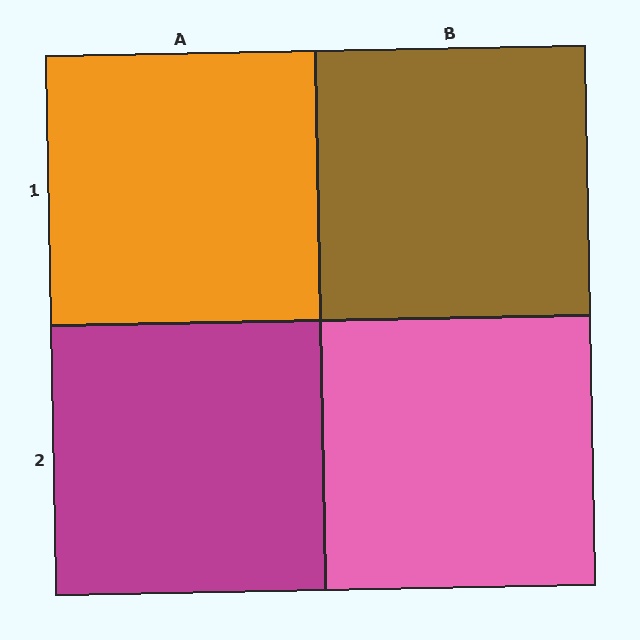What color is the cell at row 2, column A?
Magenta.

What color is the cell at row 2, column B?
Pink.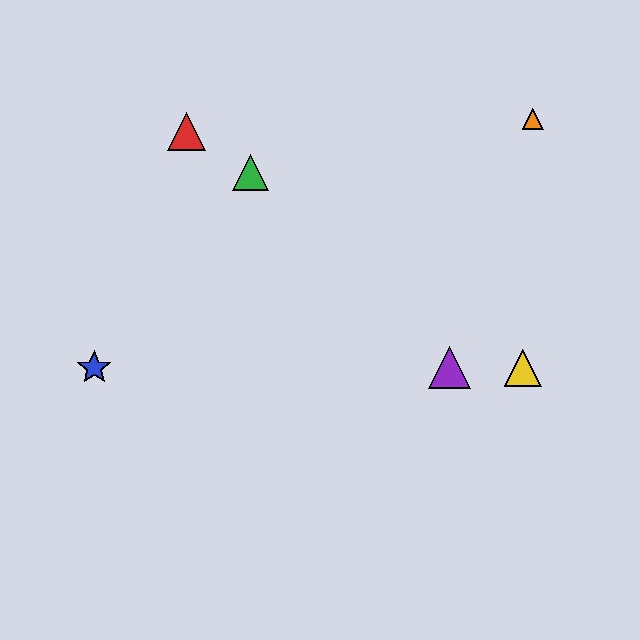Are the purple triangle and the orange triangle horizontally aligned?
No, the purple triangle is at y≈368 and the orange triangle is at y≈119.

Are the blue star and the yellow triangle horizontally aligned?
Yes, both are at y≈368.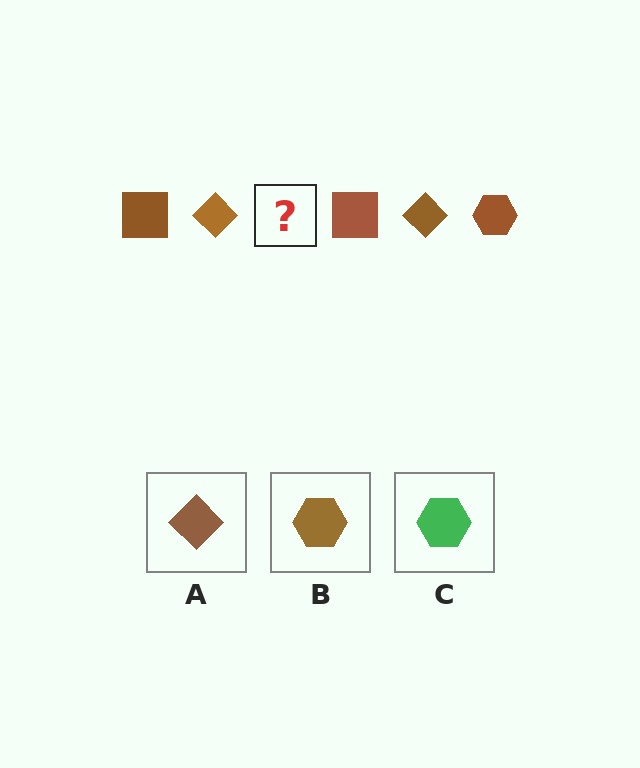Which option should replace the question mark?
Option B.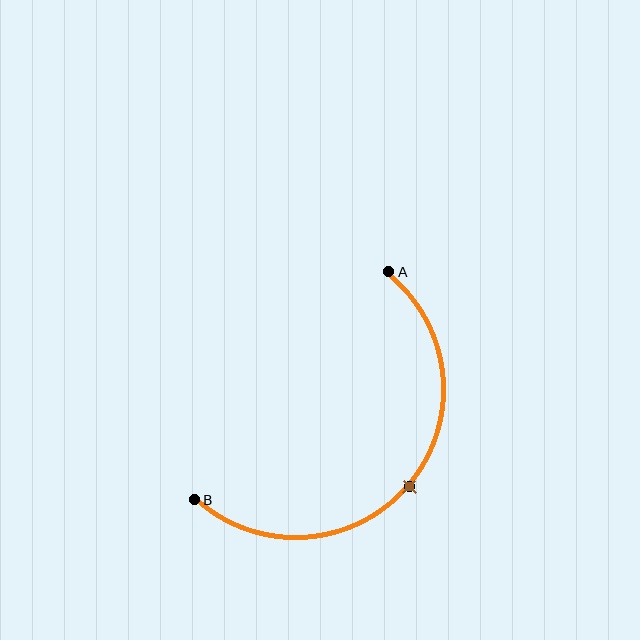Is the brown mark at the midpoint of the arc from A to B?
Yes. The brown mark lies on the arc at equal arc-length from both A and B — it is the arc midpoint.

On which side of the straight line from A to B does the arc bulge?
The arc bulges below and to the right of the straight line connecting A and B.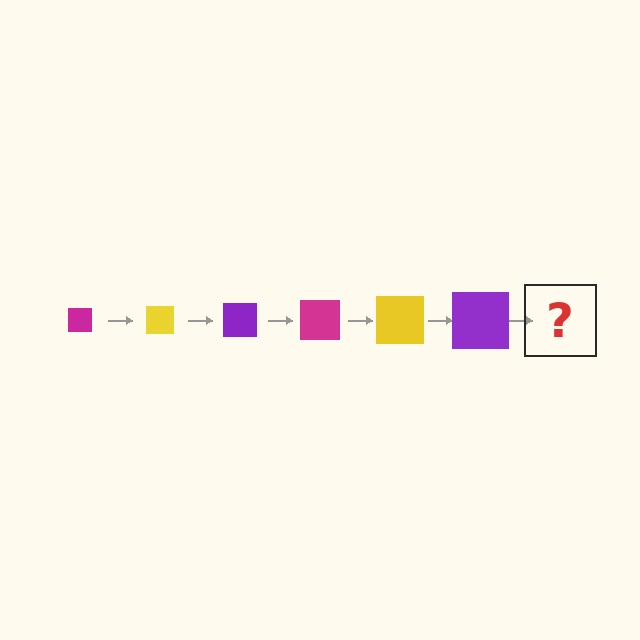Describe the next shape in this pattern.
It should be a magenta square, larger than the previous one.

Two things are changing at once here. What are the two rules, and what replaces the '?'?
The two rules are that the square grows larger each step and the color cycles through magenta, yellow, and purple. The '?' should be a magenta square, larger than the previous one.